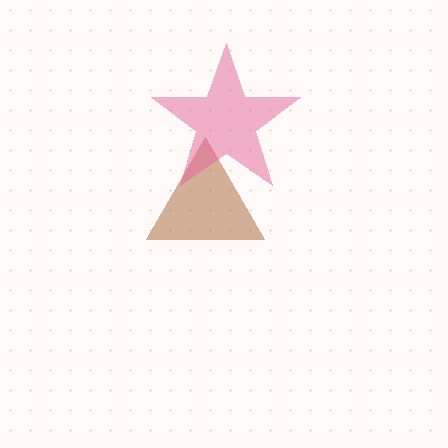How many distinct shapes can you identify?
There are 2 distinct shapes: a brown triangle, a pink star.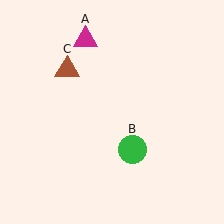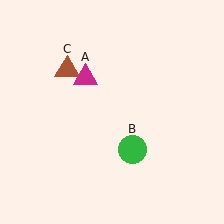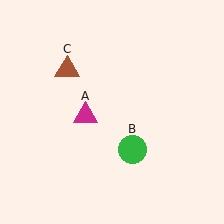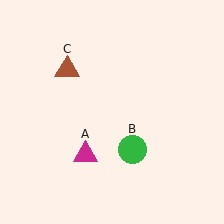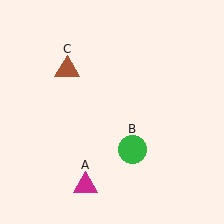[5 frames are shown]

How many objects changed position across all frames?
1 object changed position: magenta triangle (object A).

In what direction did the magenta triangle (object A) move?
The magenta triangle (object A) moved down.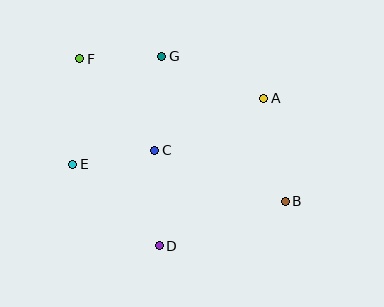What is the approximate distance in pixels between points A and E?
The distance between A and E is approximately 202 pixels.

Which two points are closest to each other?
Points F and G are closest to each other.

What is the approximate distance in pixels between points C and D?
The distance between C and D is approximately 96 pixels.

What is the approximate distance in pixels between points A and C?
The distance between A and C is approximately 120 pixels.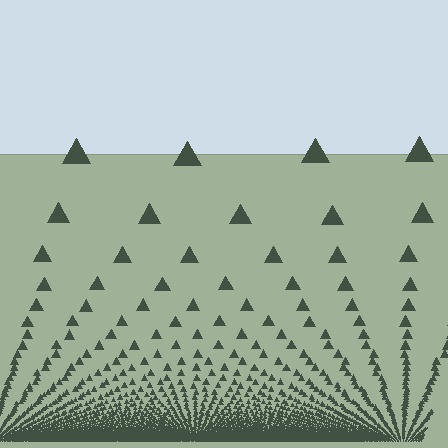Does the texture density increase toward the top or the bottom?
Density increases toward the bottom.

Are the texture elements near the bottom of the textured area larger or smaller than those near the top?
Smaller. The gradient is inverted — elements near the bottom are smaller and denser.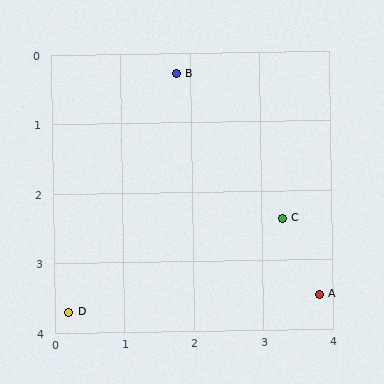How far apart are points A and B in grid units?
Points A and B are about 3.8 grid units apart.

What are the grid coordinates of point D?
Point D is at approximately (0.2, 3.7).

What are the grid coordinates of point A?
Point A is at approximately (3.8, 3.5).